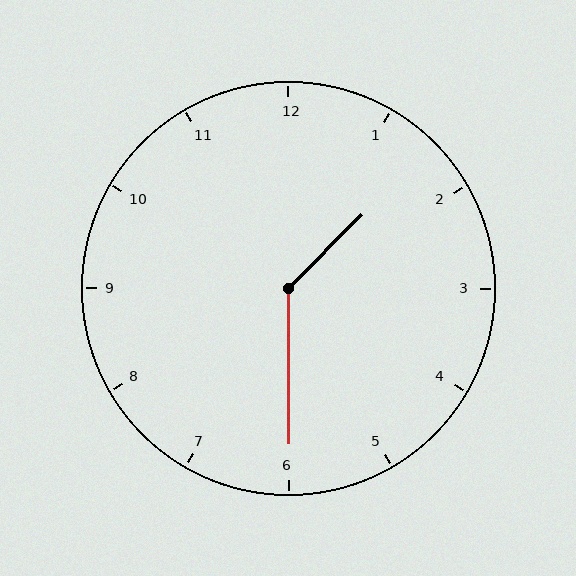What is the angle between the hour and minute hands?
Approximately 135 degrees.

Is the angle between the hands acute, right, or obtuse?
It is obtuse.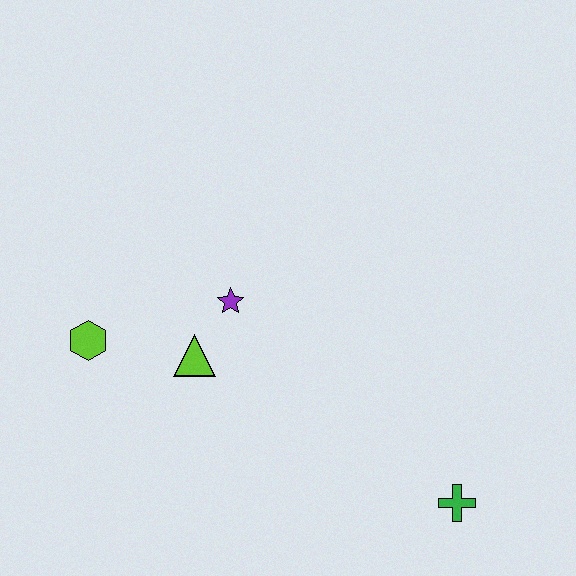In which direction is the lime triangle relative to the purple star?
The lime triangle is below the purple star.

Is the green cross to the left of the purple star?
No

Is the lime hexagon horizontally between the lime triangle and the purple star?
No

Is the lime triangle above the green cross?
Yes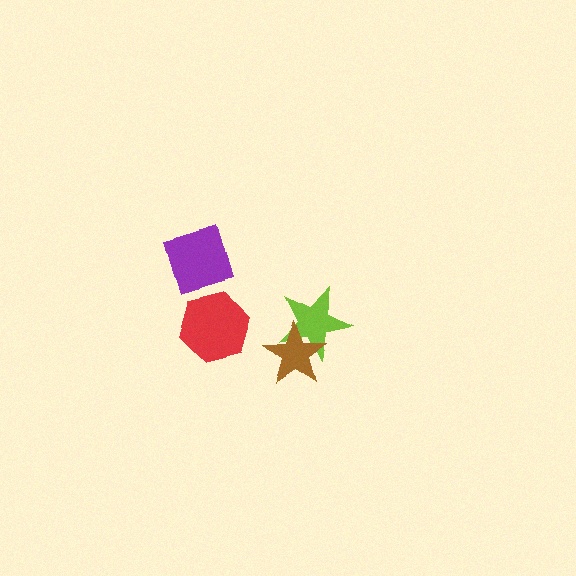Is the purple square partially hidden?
No, no other shape covers it.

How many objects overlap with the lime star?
1 object overlaps with the lime star.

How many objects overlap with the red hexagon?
0 objects overlap with the red hexagon.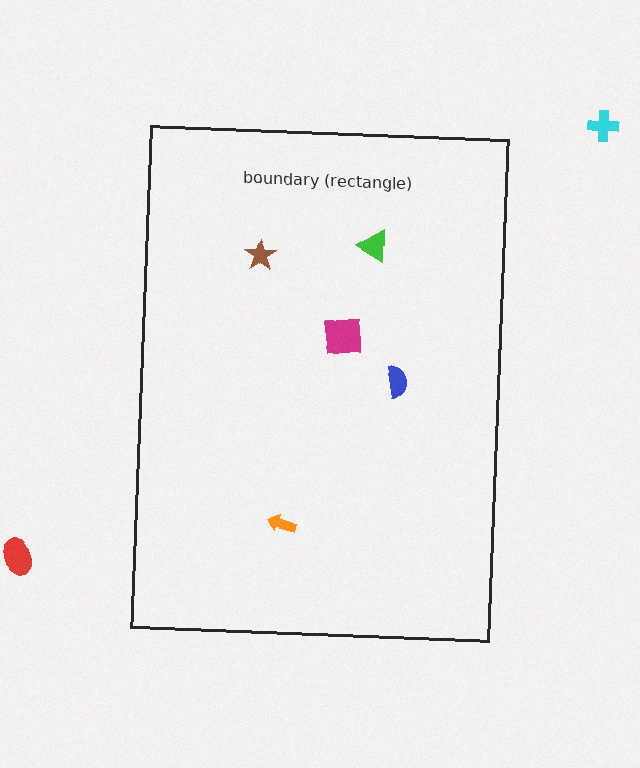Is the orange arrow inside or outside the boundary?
Inside.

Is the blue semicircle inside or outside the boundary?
Inside.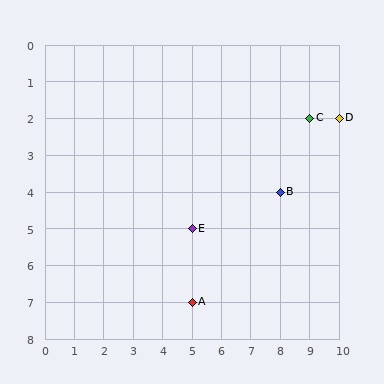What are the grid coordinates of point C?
Point C is at grid coordinates (9, 2).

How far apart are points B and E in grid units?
Points B and E are 3 columns and 1 row apart (about 3.2 grid units diagonally).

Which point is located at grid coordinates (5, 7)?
Point A is at (5, 7).